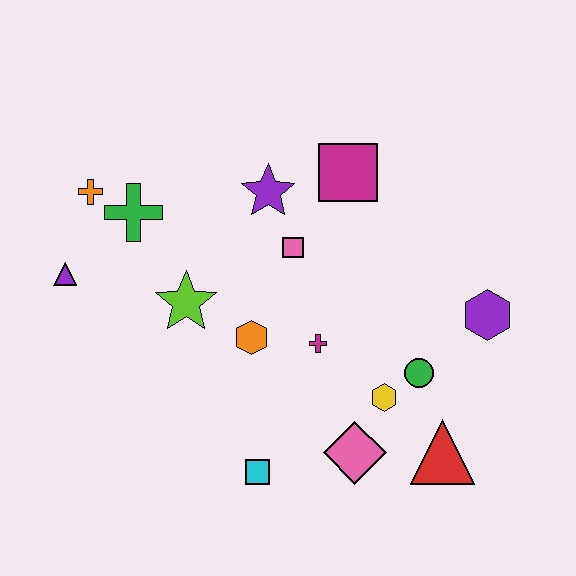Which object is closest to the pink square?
The purple star is closest to the pink square.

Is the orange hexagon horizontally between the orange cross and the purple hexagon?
Yes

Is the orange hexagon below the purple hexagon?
Yes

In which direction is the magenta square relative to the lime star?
The magenta square is to the right of the lime star.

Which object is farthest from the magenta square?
The cyan square is farthest from the magenta square.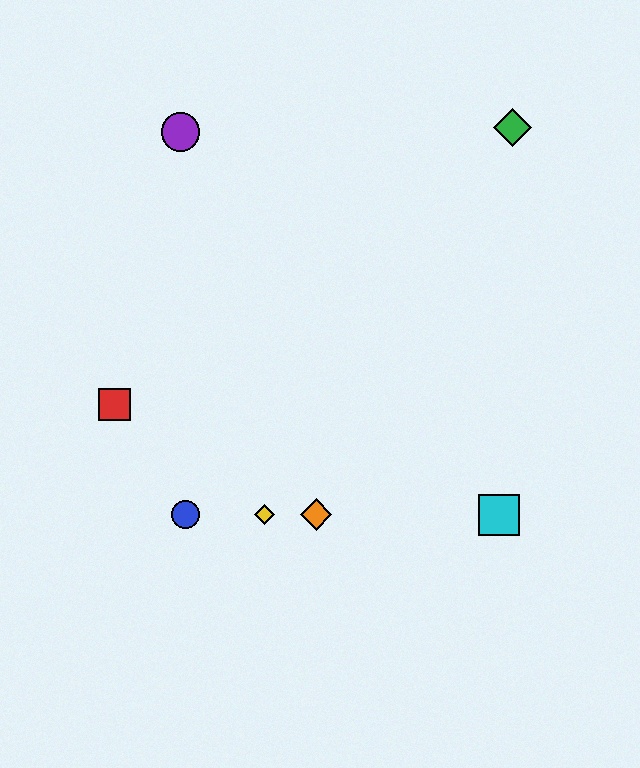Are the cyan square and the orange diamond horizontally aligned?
Yes, both are at y≈515.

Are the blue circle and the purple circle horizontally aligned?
No, the blue circle is at y≈515 and the purple circle is at y≈132.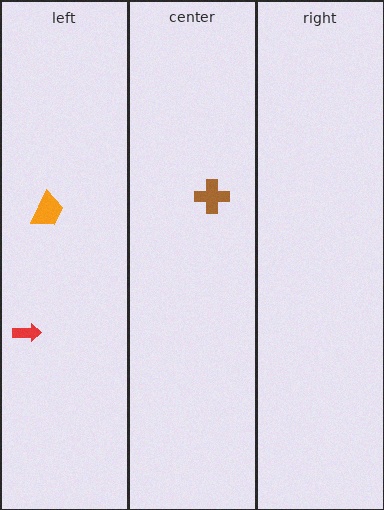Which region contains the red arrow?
The left region.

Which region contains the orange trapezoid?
The left region.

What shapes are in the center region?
The brown cross.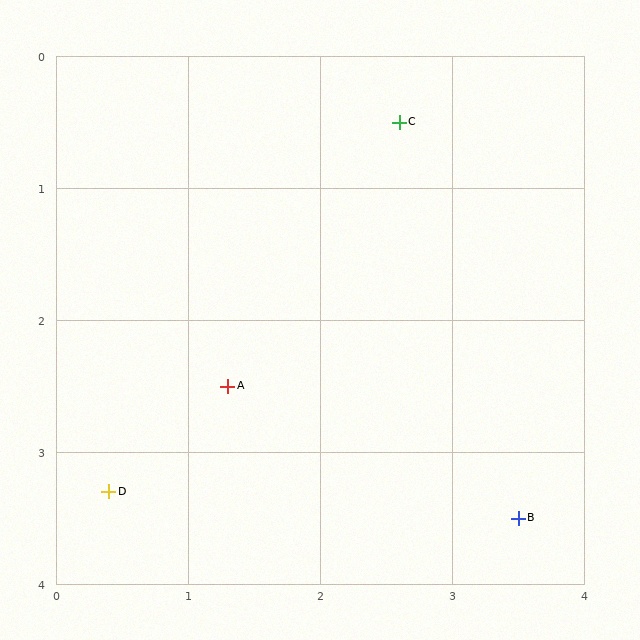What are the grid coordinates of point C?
Point C is at approximately (2.6, 0.5).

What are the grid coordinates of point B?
Point B is at approximately (3.5, 3.5).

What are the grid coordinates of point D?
Point D is at approximately (0.4, 3.3).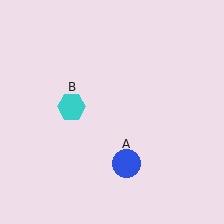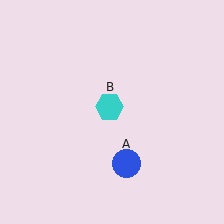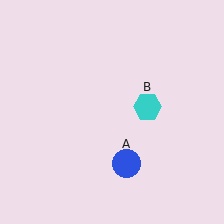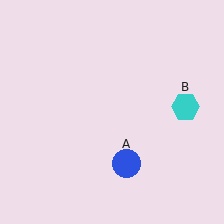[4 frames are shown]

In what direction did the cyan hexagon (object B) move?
The cyan hexagon (object B) moved right.